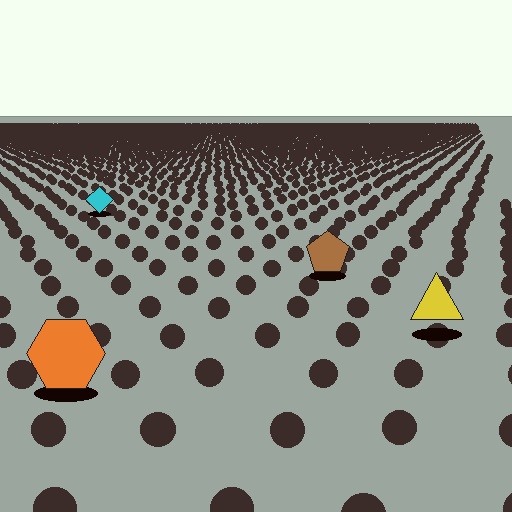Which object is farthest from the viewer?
The cyan diamond is farthest from the viewer. It appears smaller and the ground texture around it is denser.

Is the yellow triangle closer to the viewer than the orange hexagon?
No. The orange hexagon is closer — you can tell from the texture gradient: the ground texture is coarser near it.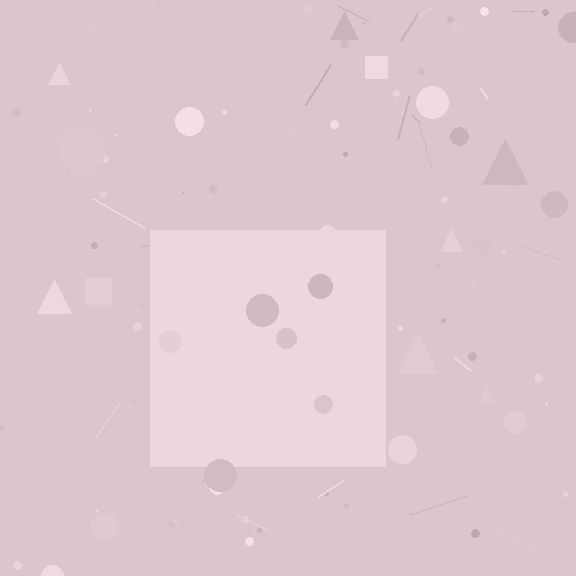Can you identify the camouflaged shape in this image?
The camouflaged shape is a square.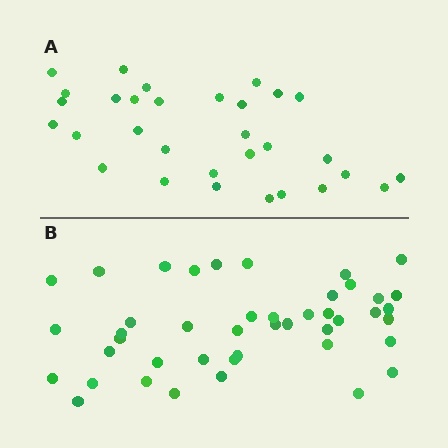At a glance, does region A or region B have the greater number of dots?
Region B (the bottom region) has more dots.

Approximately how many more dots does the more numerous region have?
Region B has approximately 15 more dots than region A.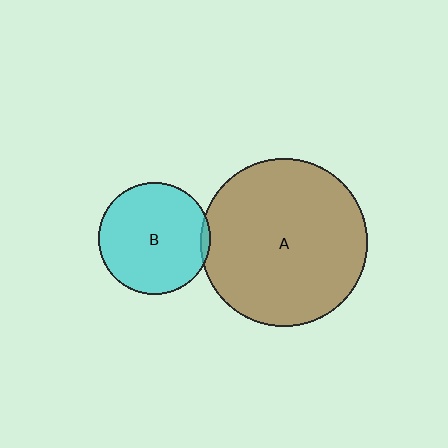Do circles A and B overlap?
Yes.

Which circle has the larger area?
Circle A (brown).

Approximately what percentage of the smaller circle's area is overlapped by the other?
Approximately 5%.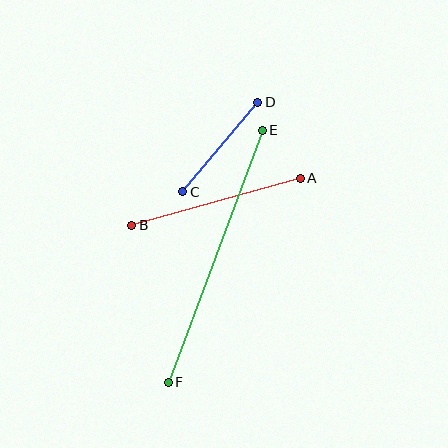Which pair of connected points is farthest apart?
Points E and F are farthest apart.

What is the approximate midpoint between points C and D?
The midpoint is at approximately (220, 147) pixels.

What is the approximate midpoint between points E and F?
The midpoint is at approximately (215, 256) pixels.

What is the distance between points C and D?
The distance is approximately 117 pixels.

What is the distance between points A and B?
The distance is approximately 175 pixels.